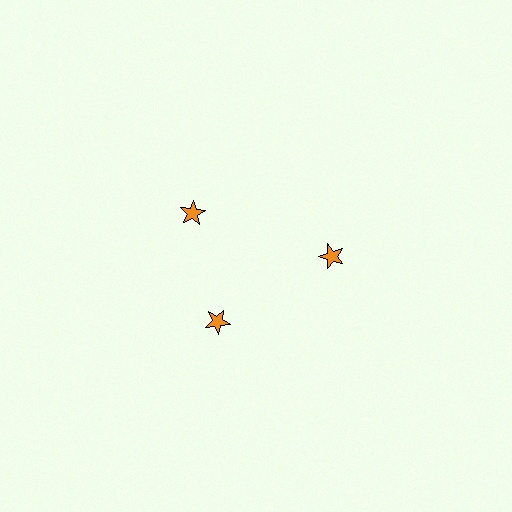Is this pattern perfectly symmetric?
No. The 3 orange stars are arranged in a ring, but one element near the 11 o'clock position is rotated out of alignment along the ring, breaking the 3-fold rotational symmetry.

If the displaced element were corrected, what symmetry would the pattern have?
It would have 3-fold rotational symmetry — the pattern would map onto itself every 120 degrees.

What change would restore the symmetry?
The symmetry would be restored by rotating it back into even spacing with its neighbors so that all 3 stars sit at equal angles and equal distance from the center.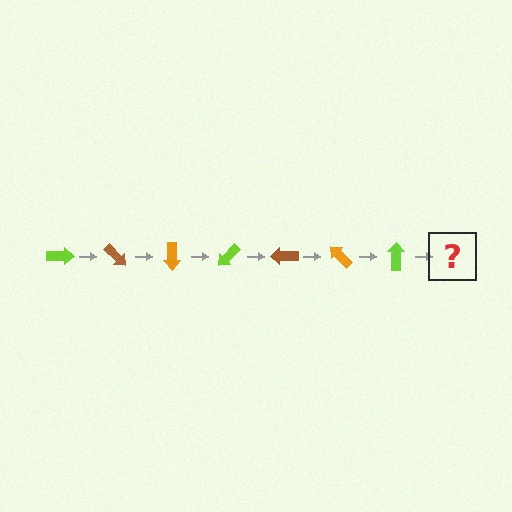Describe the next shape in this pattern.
It should be a brown arrow, rotated 315 degrees from the start.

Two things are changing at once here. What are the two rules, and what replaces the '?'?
The two rules are that it rotates 45 degrees each step and the color cycles through lime, brown, and orange. The '?' should be a brown arrow, rotated 315 degrees from the start.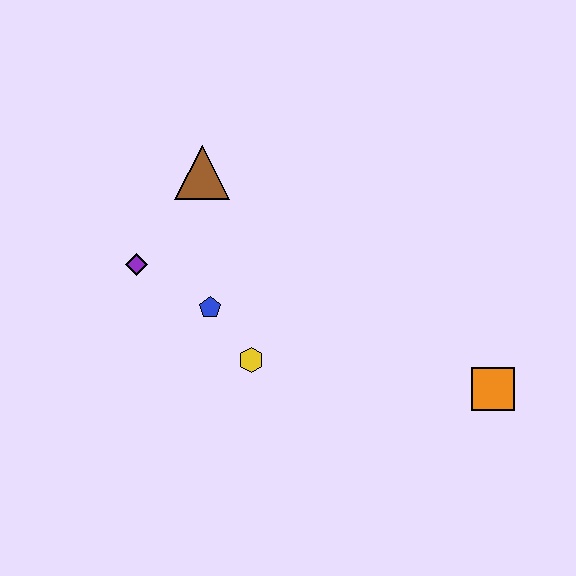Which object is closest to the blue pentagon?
The yellow hexagon is closest to the blue pentagon.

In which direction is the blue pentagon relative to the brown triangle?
The blue pentagon is below the brown triangle.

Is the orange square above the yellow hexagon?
No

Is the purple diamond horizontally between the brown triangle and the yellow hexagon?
No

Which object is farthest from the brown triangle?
The orange square is farthest from the brown triangle.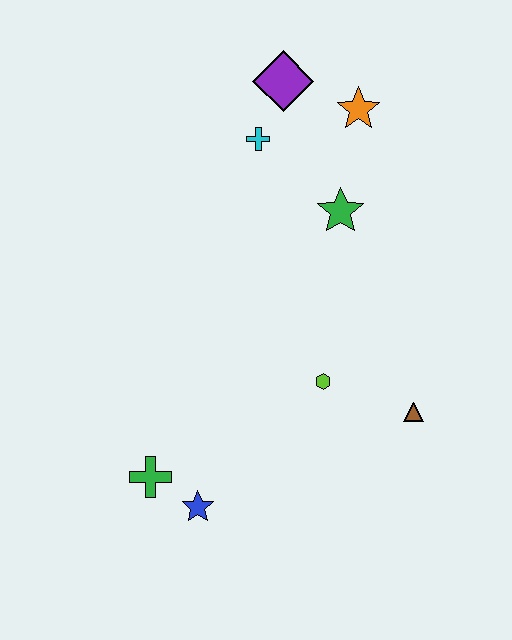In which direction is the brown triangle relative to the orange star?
The brown triangle is below the orange star.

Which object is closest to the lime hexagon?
The brown triangle is closest to the lime hexagon.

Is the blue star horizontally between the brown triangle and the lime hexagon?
No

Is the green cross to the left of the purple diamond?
Yes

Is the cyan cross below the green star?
No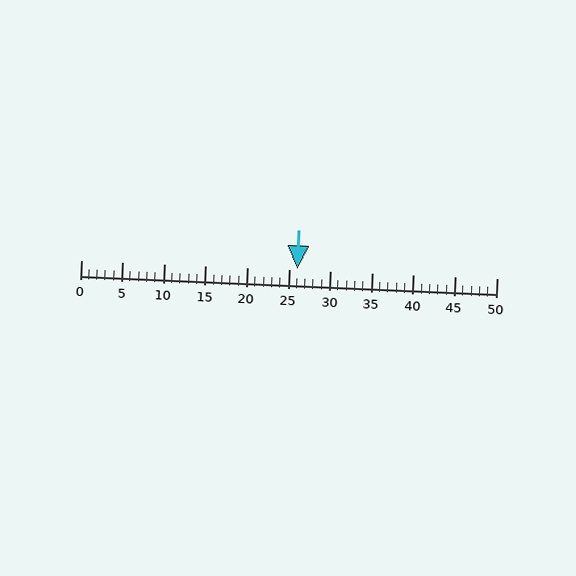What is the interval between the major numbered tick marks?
The major tick marks are spaced 5 units apart.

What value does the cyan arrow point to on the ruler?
The cyan arrow points to approximately 26.